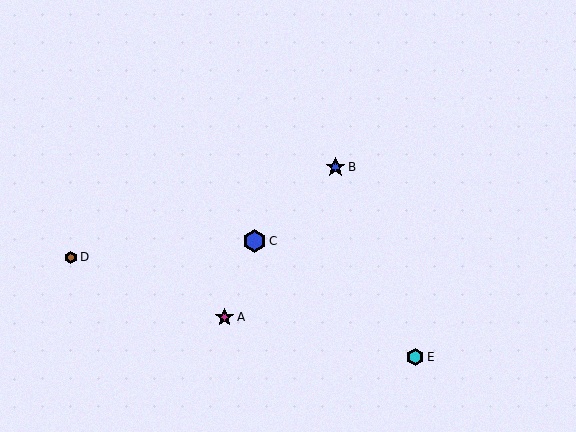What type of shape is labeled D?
Shape D is a brown hexagon.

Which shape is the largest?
The blue hexagon (labeled C) is the largest.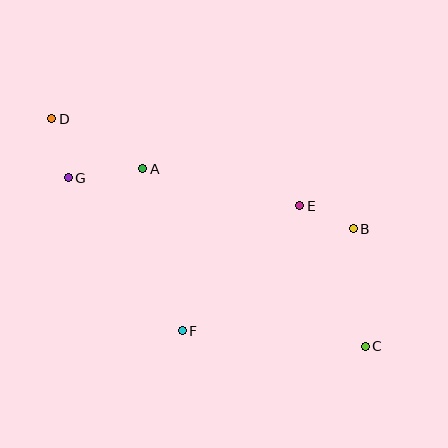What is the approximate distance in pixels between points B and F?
The distance between B and F is approximately 200 pixels.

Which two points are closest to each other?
Points B and E are closest to each other.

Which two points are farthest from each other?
Points C and D are farthest from each other.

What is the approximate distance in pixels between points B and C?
The distance between B and C is approximately 118 pixels.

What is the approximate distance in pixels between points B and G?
The distance between B and G is approximately 289 pixels.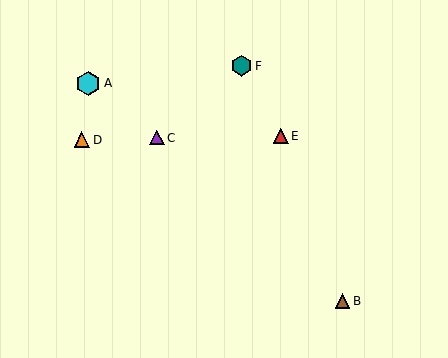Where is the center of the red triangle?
The center of the red triangle is at (281, 136).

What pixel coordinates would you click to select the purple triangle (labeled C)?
Click at (157, 138) to select the purple triangle C.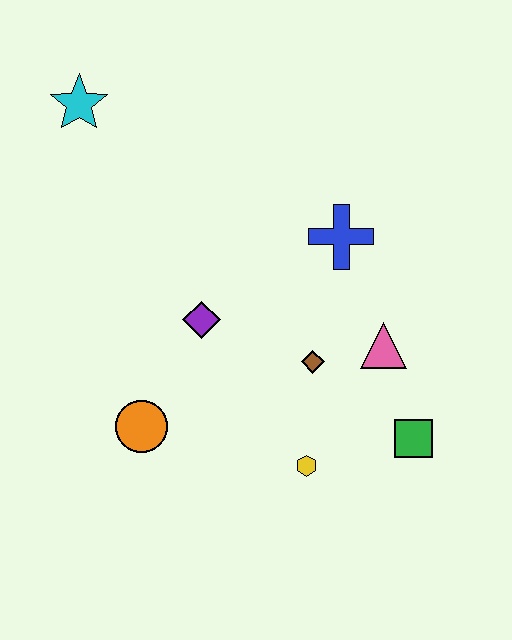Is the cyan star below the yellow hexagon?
No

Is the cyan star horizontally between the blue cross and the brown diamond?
No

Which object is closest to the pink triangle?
The brown diamond is closest to the pink triangle.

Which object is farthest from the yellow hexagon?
The cyan star is farthest from the yellow hexagon.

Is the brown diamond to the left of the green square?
Yes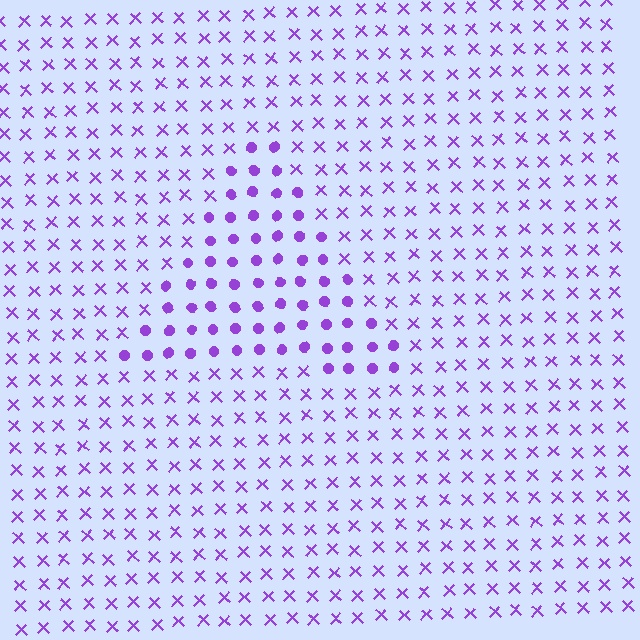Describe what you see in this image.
The image is filled with small purple elements arranged in a uniform grid. A triangle-shaped region contains circles, while the surrounding area contains X marks. The boundary is defined purely by the change in element shape.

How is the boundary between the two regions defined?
The boundary is defined by a change in element shape: circles inside vs. X marks outside. All elements share the same color and spacing.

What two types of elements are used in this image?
The image uses circles inside the triangle region and X marks outside it.